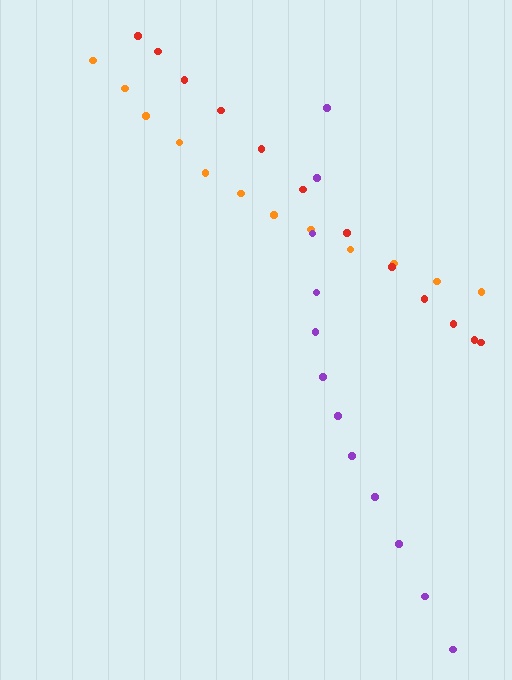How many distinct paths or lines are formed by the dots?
There are 3 distinct paths.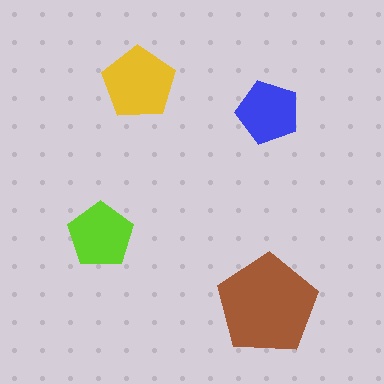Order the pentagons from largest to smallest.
the brown one, the yellow one, the lime one, the blue one.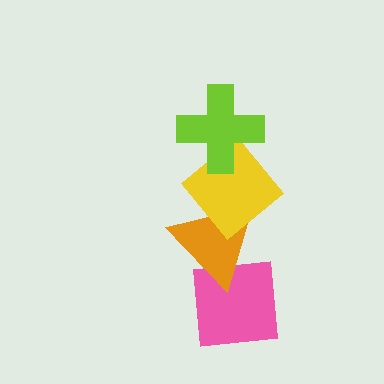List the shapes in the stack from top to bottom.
From top to bottom: the lime cross, the yellow diamond, the orange triangle, the pink square.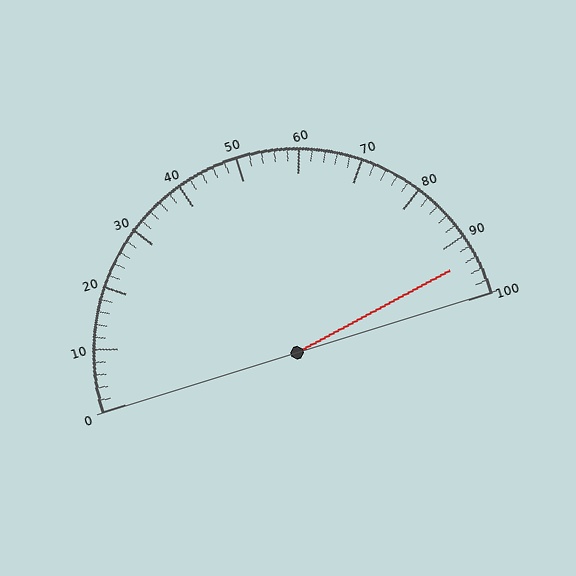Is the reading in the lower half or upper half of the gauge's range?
The reading is in the upper half of the range (0 to 100).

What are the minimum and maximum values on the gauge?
The gauge ranges from 0 to 100.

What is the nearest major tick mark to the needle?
The nearest major tick mark is 90.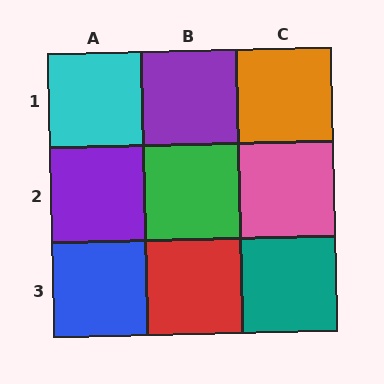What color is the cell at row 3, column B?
Red.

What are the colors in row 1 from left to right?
Cyan, purple, orange.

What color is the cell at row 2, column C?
Pink.